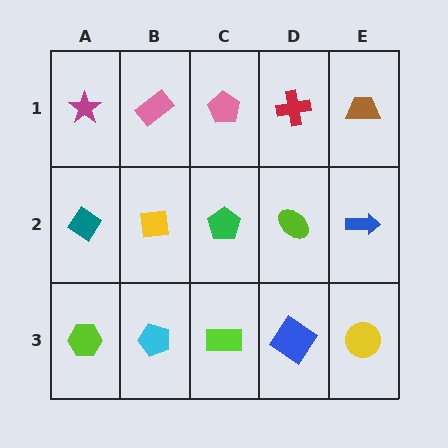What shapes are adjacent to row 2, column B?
A pink rectangle (row 1, column B), a cyan pentagon (row 3, column B), a teal diamond (row 2, column A), a green pentagon (row 2, column C).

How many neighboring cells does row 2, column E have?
3.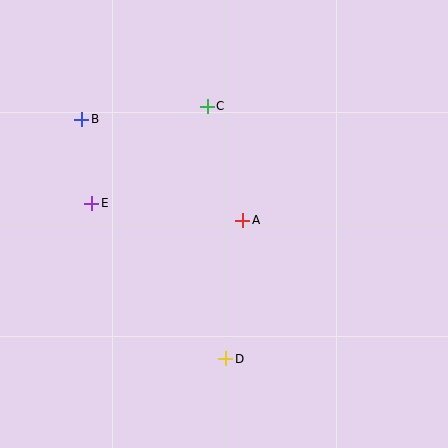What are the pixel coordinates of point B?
Point B is at (82, 119).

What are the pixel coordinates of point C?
Point C is at (207, 106).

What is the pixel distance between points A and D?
The distance between A and D is 140 pixels.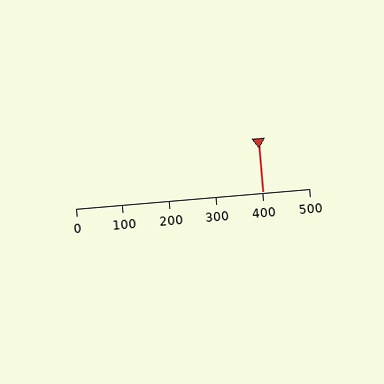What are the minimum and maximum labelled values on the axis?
The axis runs from 0 to 500.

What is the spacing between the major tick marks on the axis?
The major ticks are spaced 100 apart.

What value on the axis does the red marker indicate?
The marker indicates approximately 400.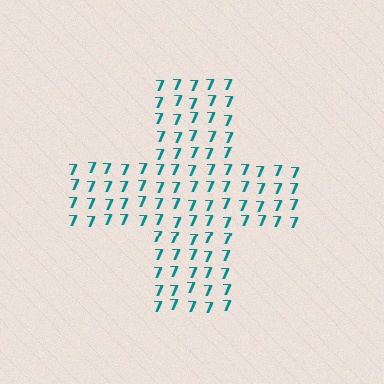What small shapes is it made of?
It is made of small digit 7's.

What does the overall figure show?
The overall figure shows a cross.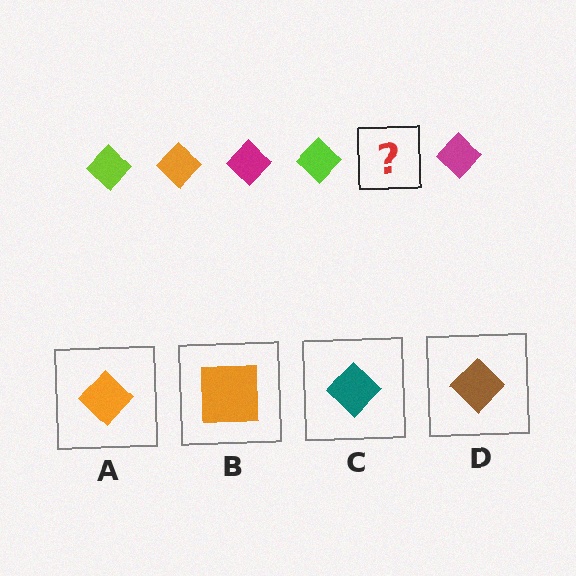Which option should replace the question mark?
Option A.